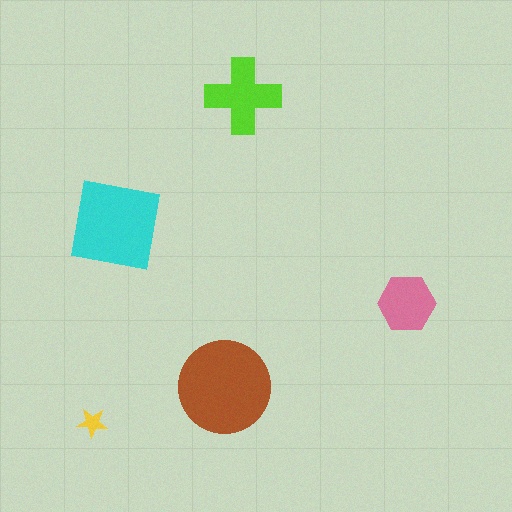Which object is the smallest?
The yellow star.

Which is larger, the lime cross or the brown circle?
The brown circle.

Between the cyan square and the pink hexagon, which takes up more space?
The cyan square.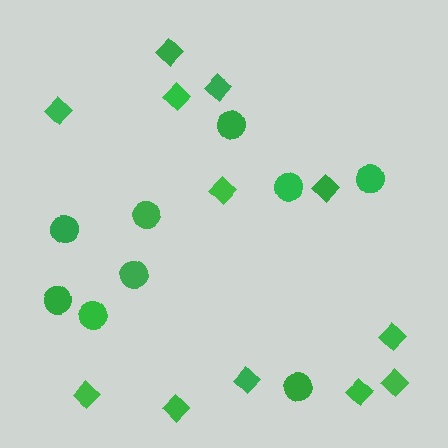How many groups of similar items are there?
There are 2 groups: one group of diamonds (12) and one group of circles (9).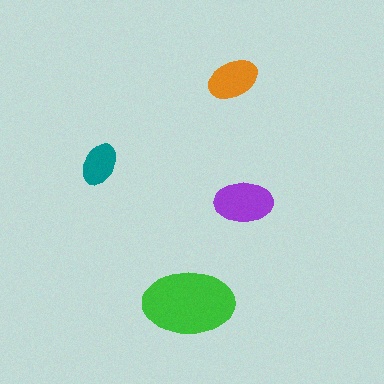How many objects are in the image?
There are 4 objects in the image.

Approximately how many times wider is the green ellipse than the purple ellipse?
About 1.5 times wider.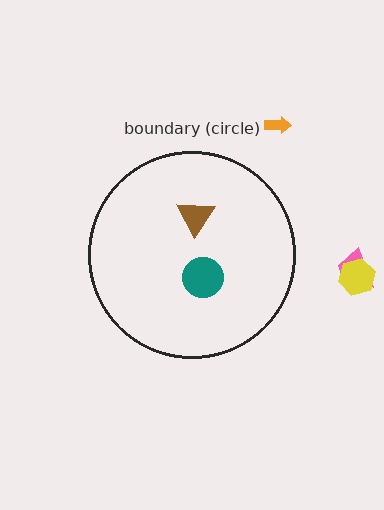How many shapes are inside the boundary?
2 inside, 3 outside.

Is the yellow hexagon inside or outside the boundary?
Outside.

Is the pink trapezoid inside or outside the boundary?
Outside.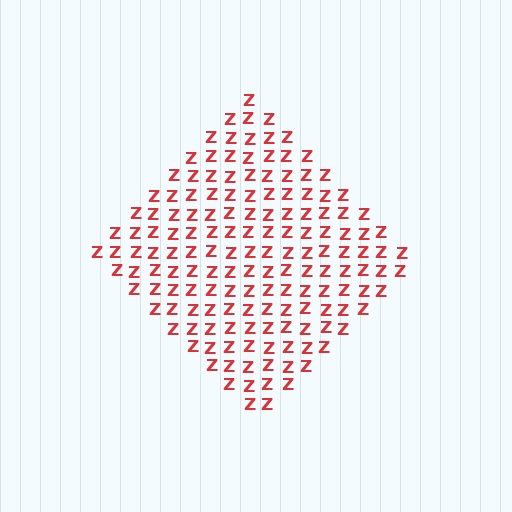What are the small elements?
The small elements are letter Z's.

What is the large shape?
The large shape is a diamond.